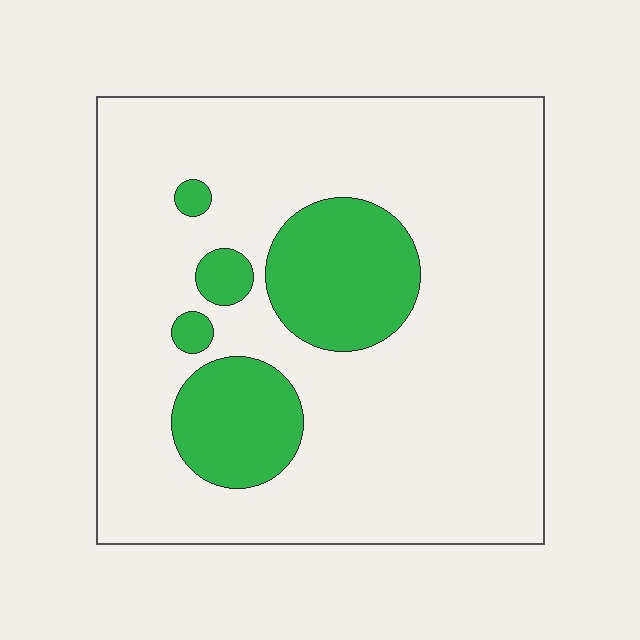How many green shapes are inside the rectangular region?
5.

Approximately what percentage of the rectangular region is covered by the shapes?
Approximately 20%.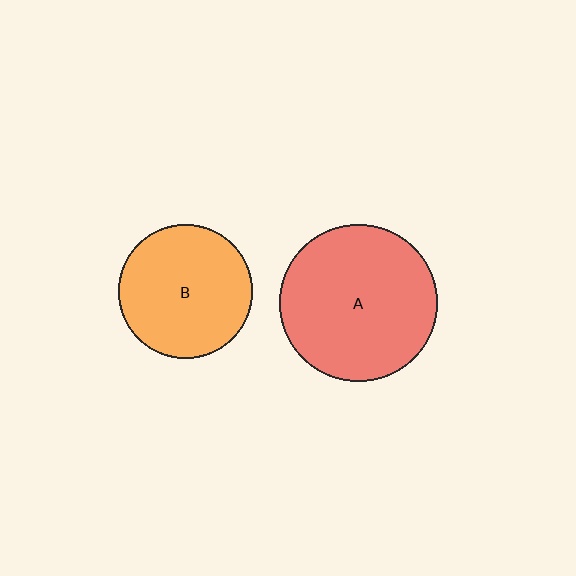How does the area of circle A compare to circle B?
Approximately 1.4 times.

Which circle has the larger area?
Circle A (red).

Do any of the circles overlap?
No, none of the circles overlap.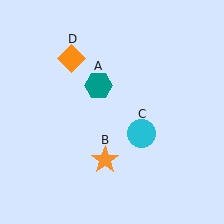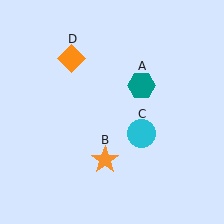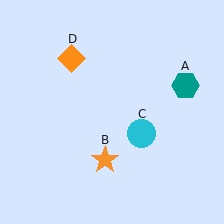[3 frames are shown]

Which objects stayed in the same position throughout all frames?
Orange star (object B) and cyan circle (object C) and orange diamond (object D) remained stationary.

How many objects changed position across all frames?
1 object changed position: teal hexagon (object A).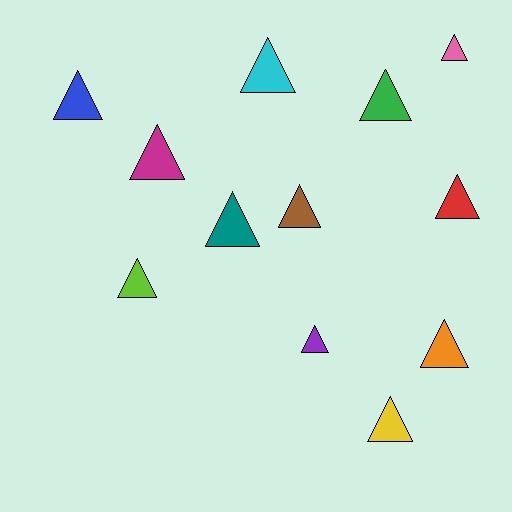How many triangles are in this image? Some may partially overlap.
There are 12 triangles.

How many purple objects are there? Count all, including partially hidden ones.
There is 1 purple object.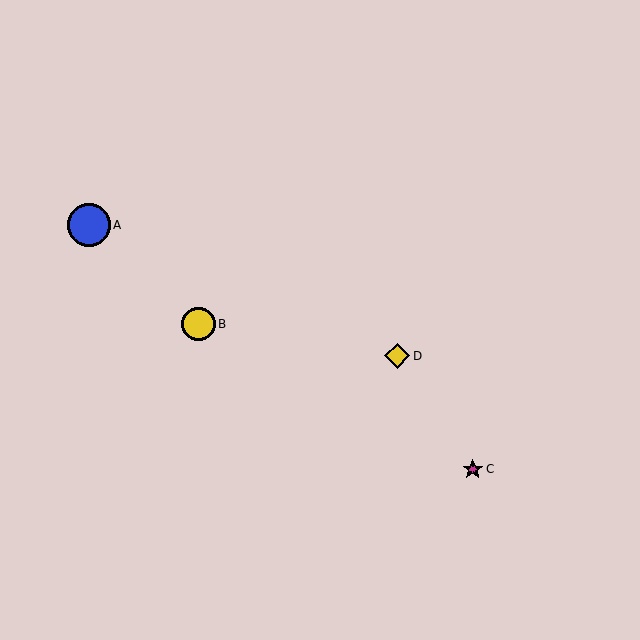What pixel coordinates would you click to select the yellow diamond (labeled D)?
Click at (397, 356) to select the yellow diamond D.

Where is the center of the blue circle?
The center of the blue circle is at (89, 225).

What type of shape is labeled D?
Shape D is a yellow diamond.